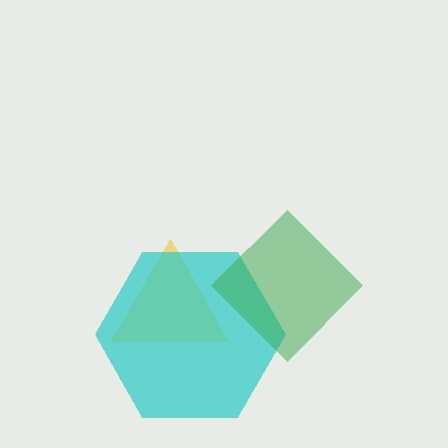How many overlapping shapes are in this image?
There are 3 overlapping shapes in the image.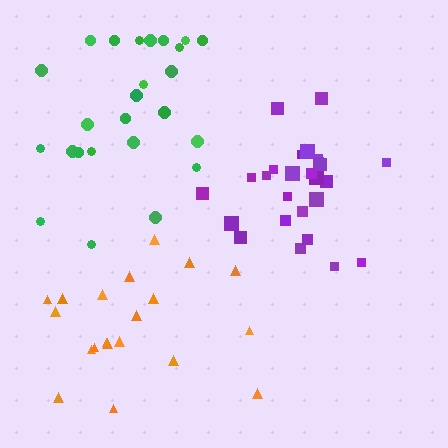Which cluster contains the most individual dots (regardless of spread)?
Purple (26).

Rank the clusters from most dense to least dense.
purple, green, orange.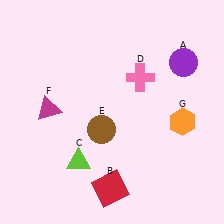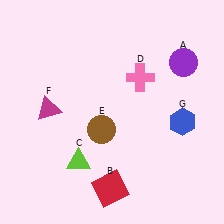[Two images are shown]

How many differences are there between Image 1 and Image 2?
There is 1 difference between the two images.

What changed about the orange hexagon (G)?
In Image 1, G is orange. In Image 2, it changed to blue.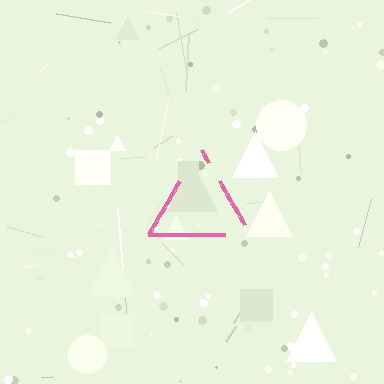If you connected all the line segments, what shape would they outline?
They would outline a triangle.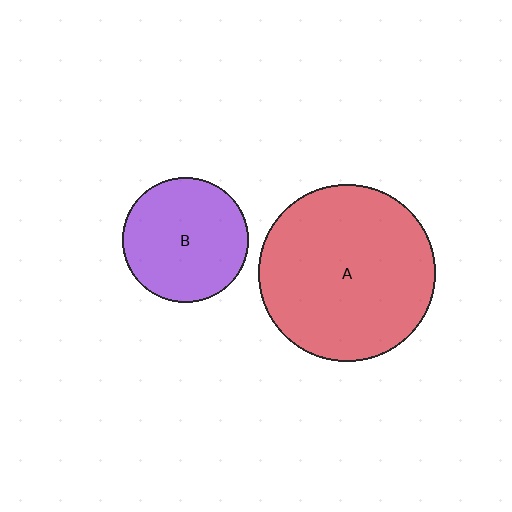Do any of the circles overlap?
No, none of the circles overlap.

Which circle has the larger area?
Circle A (red).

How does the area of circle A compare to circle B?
Approximately 2.0 times.